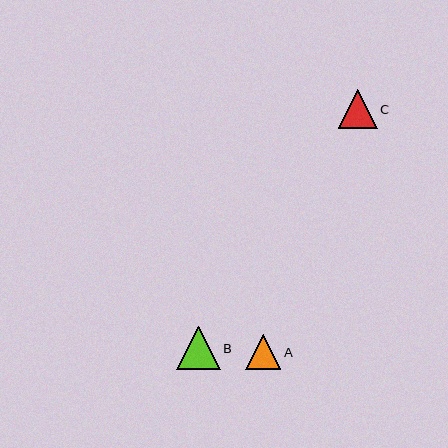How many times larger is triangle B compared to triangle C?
Triangle B is approximately 1.1 times the size of triangle C.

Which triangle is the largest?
Triangle B is the largest with a size of approximately 44 pixels.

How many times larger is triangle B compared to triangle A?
Triangle B is approximately 1.2 times the size of triangle A.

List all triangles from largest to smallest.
From largest to smallest: B, C, A.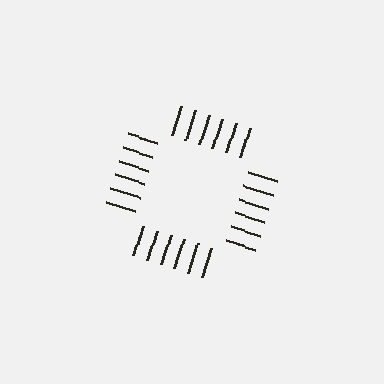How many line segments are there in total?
24 — 6 along each of the 4 edges.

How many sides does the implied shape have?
4 sides — the line-ends trace a square.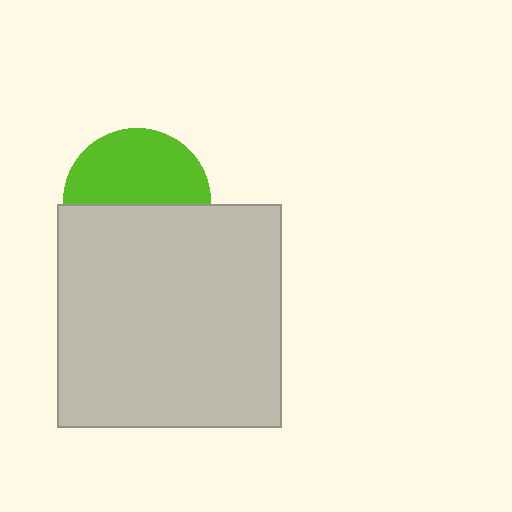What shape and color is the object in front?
The object in front is a light gray square.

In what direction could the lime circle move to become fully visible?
The lime circle could move up. That would shift it out from behind the light gray square entirely.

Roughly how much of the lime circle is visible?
About half of it is visible (roughly 52%).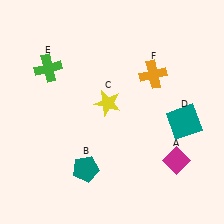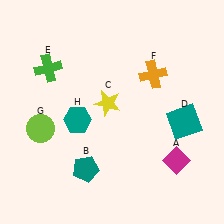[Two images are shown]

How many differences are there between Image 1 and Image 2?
There are 2 differences between the two images.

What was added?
A lime circle (G), a teal hexagon (H) were added in Image 2.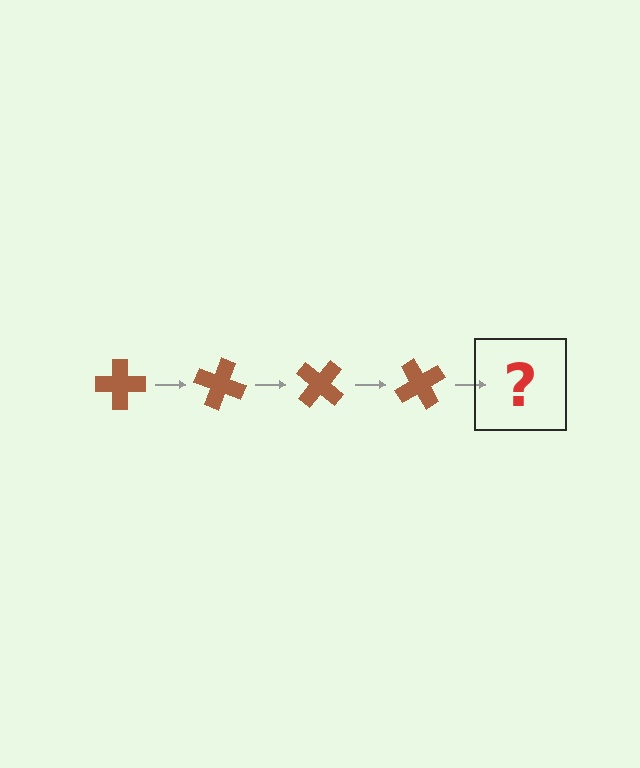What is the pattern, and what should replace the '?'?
The pattern is that the cross rotates 20 degrees each step. The '?' should be a brown cross rotated 80 degrees.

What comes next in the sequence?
The next element should be a brown cross rotated 80 degrees.